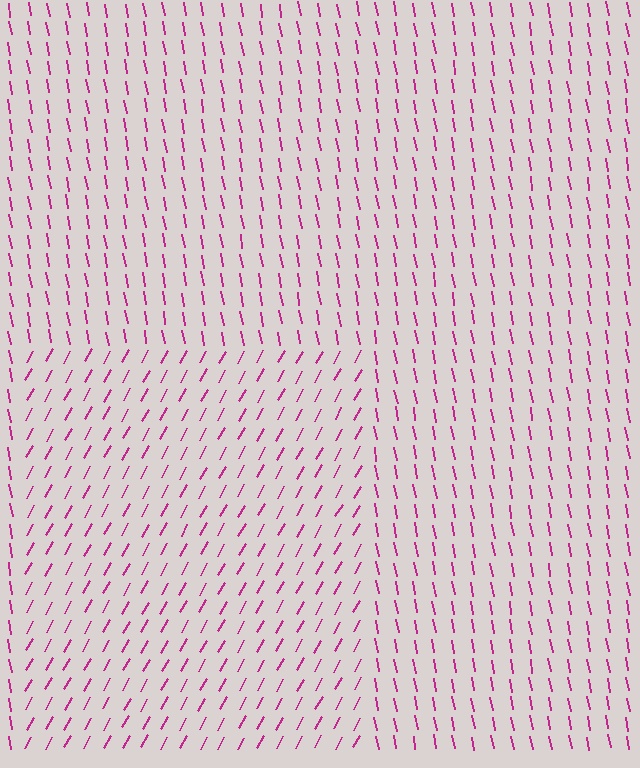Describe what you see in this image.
The image is filled with small magenta line segments. A rectangle region in the image has lines oriented differently from the surrounding lines, creating a visible texture boundary.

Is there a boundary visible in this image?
Yes, there is a texture boundary formed by a change in line orientation.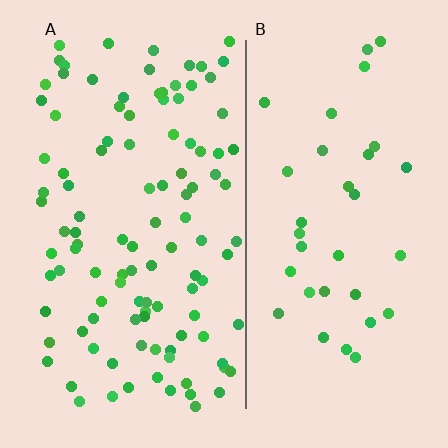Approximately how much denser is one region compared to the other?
Approximately 3.1× — region A over region B.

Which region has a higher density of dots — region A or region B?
A (the left).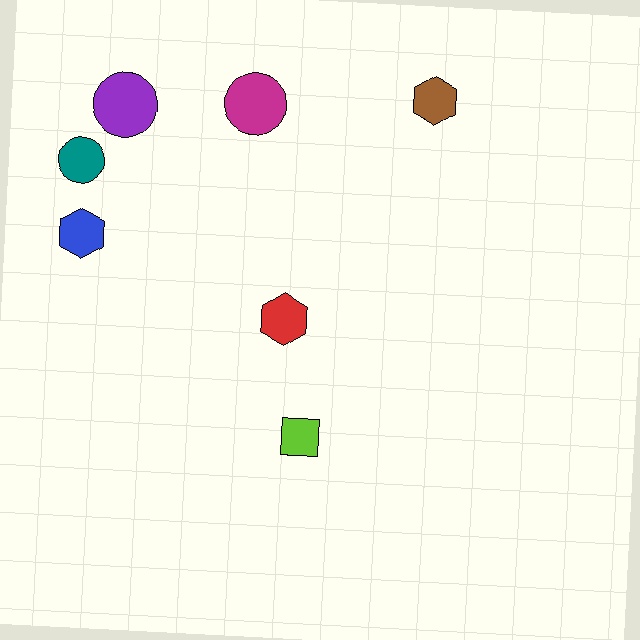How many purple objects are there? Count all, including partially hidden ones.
There is 1 purple object.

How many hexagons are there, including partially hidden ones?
There are 3 hexagons.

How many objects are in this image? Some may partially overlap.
There are 7 objects.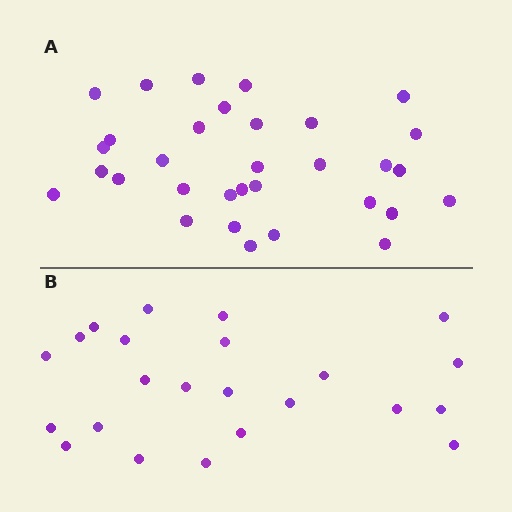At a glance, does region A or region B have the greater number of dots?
Region A (the top region) has more dots.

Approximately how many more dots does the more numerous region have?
Region A has roughly 8 or so more dots than region B.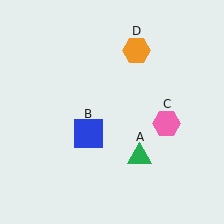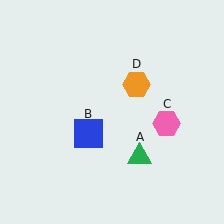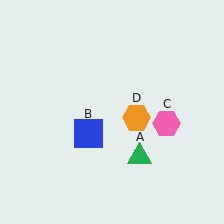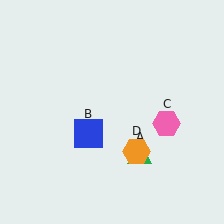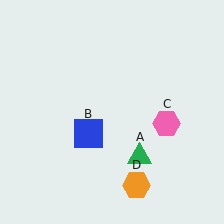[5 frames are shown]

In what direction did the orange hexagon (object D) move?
The orange hexagon (object D) moved down.